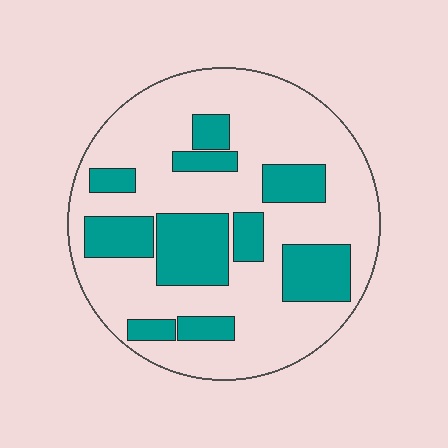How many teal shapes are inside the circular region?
10.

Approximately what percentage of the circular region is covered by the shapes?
Approximately 30%.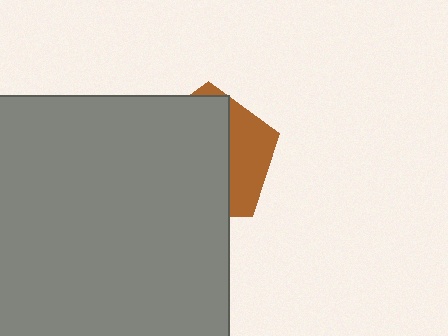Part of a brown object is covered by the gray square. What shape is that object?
It is a pentagon.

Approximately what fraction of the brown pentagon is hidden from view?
Roughly 68% of the brown pentagon is hidden behind the gray square.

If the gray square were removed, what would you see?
You would see the complete brown pentagon.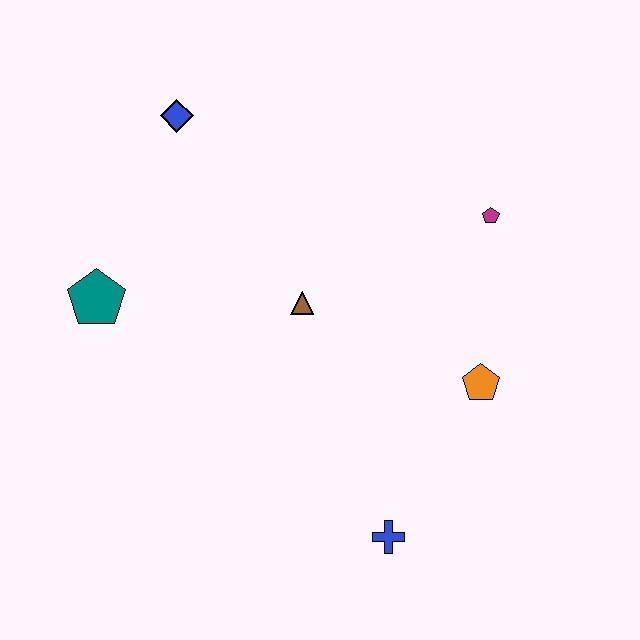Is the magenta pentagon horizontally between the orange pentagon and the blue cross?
No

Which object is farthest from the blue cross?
The blue diamond is farthest from the blue cross.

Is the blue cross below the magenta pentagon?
Yes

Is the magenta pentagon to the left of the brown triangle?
No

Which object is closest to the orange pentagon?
The magenta pentagon is closest to the orange pentagon.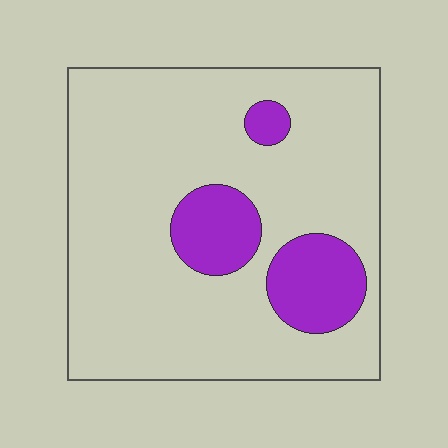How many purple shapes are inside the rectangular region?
3.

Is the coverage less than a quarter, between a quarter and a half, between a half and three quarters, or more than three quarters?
Less than a quarter.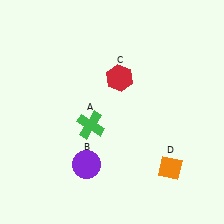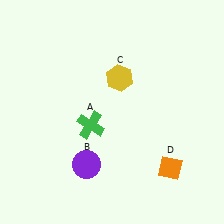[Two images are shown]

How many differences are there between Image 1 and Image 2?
There is 1 difference between the two images.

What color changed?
The hexagon (C) changed from red in Image 1 to yellow in Image 2.